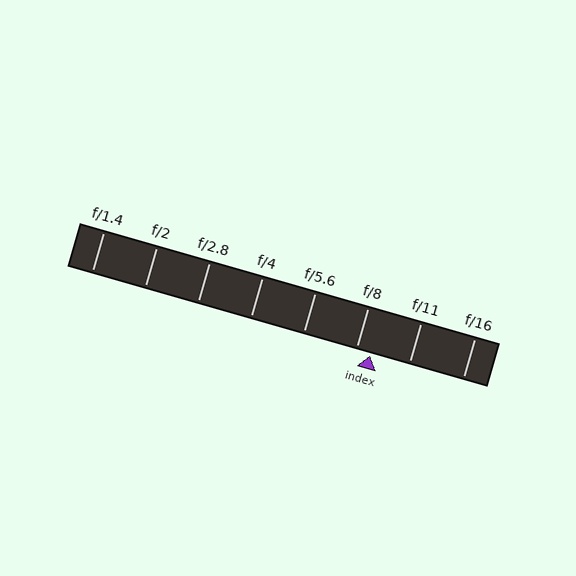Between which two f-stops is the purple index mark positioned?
The index mark is between f/8 and f/11.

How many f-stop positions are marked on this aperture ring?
There are 8 f-stop positions marked.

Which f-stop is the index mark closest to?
The index mark is closest to f/8.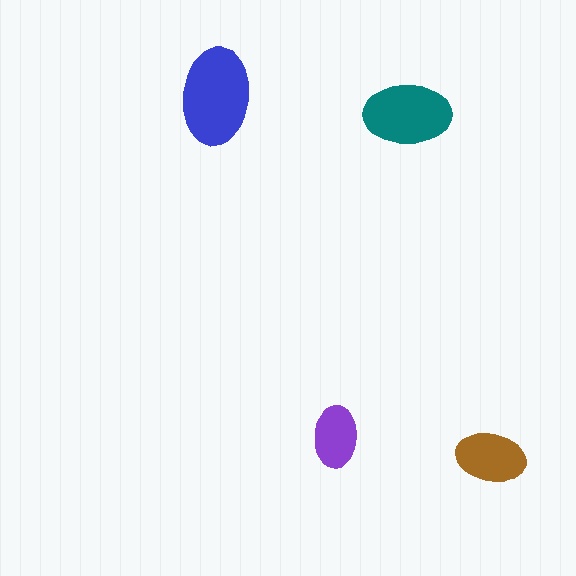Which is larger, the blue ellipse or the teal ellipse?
The blue one.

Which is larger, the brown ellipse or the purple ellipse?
The brown one.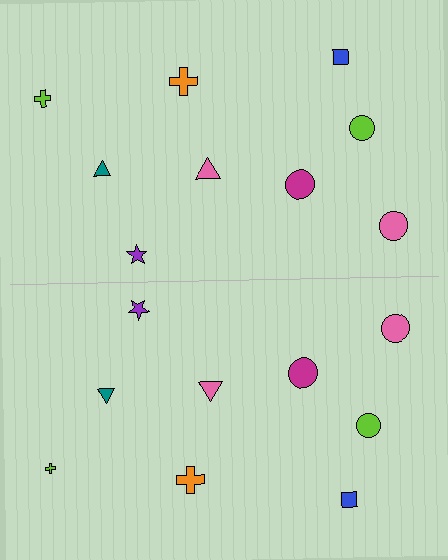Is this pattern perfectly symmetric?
No, the pattern is not perfectly symmetric. The lime cross on the bottom side has a different size than its mirror counterpart.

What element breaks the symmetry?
The lime cross on the bottom side has a different size than its mirror counterpart.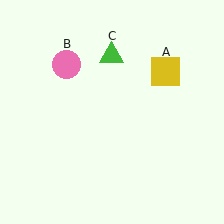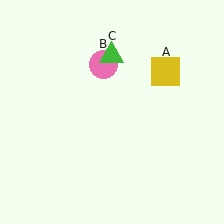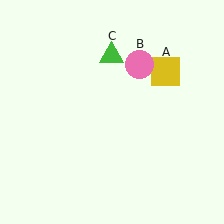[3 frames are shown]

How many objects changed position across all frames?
1 object changed position: pink circle (object B).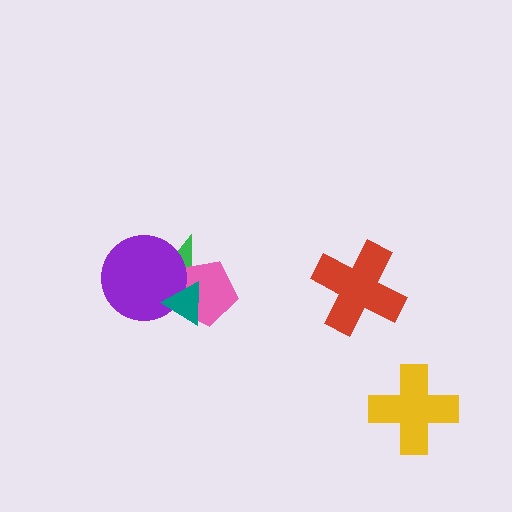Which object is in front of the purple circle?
The teal triangle is in front of the purple circle.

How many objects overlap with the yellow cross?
0 objects overlap with the yellow cross.